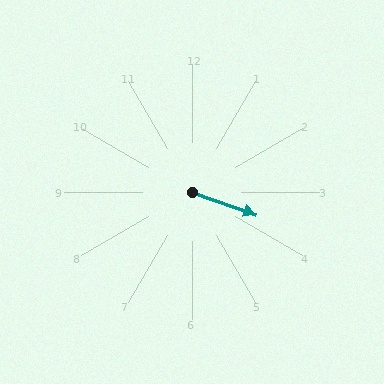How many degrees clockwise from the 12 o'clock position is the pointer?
Approximately 110 degrees.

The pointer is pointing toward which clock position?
Roughly 4 o'clock.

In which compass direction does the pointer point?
East.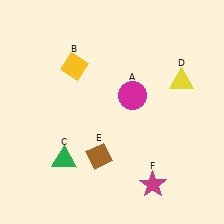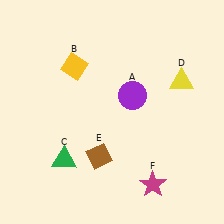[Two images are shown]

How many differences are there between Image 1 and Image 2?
There is 1 difference between the two images.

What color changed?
The circle (A) changed from magenta in Image 1 to purple in Image 2.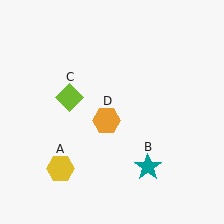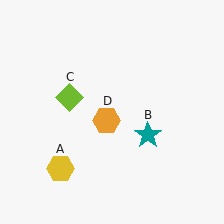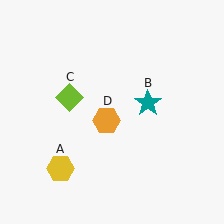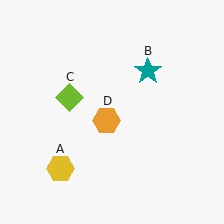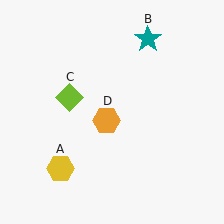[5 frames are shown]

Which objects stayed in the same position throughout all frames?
Yellow hexagon (object A) and lime diamond (object C) and orange hexagon (object D) remained stationary.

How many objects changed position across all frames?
1 object changed position: teal star (object B).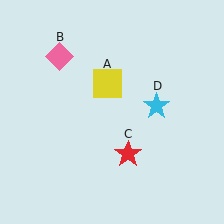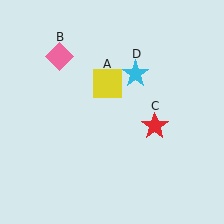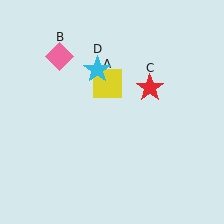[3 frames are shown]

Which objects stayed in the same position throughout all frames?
Yellow square (object A) and pink diamond (object B) remained stationary.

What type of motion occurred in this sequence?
The red star (object C), cyan star (object D) rotated counterclockwise around the center of the scene.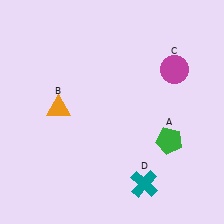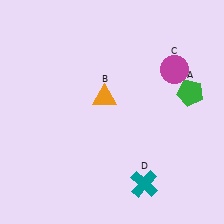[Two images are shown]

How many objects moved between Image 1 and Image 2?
2 objects moved between the two images.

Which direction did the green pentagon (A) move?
The green pentagon (A) moved up.